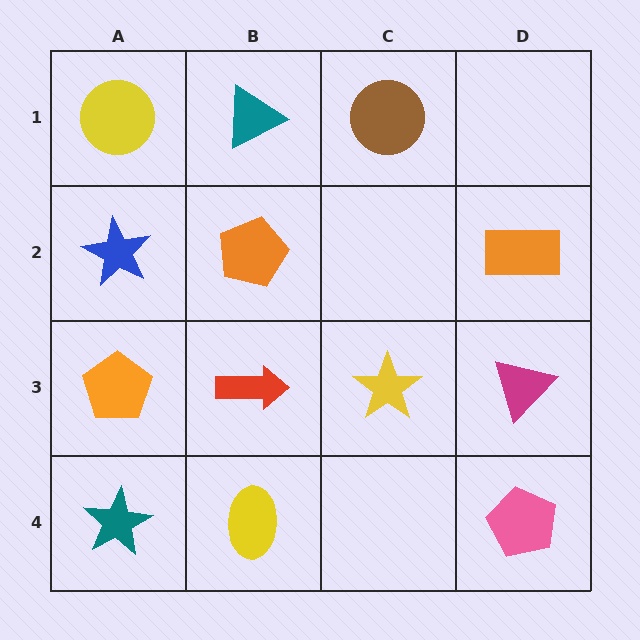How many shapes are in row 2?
3 shapes.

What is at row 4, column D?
A pink pentagon.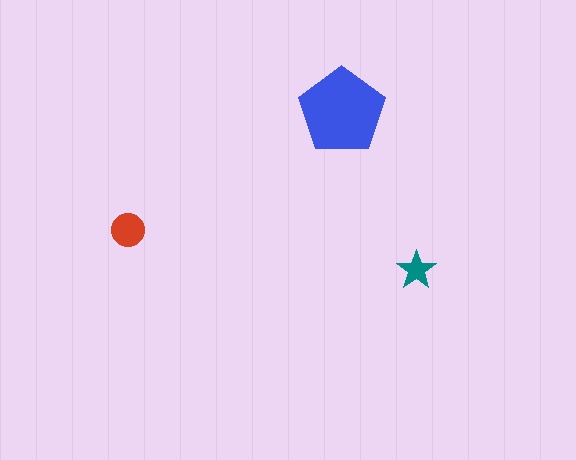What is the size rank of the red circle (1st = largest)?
2nd.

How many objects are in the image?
There are 3 objects in the image.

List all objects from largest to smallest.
The blue pentagon, the red circle, the teal star.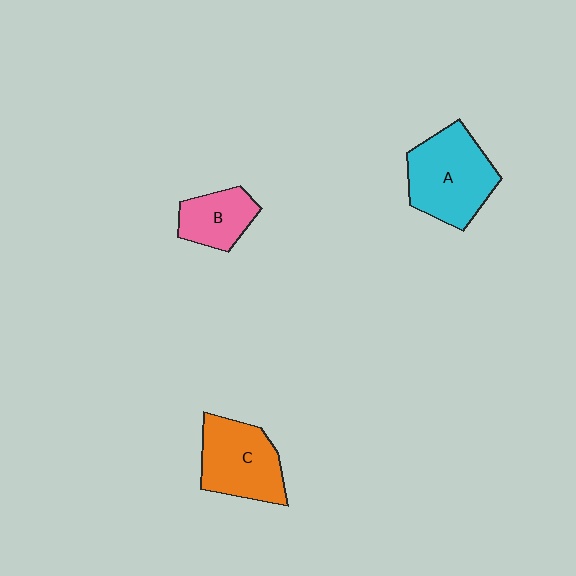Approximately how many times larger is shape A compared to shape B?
Approximately 1.8 times.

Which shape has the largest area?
Shape A (cyan).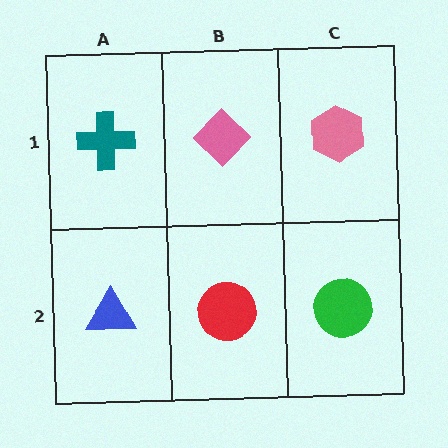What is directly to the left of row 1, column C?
A pink diamond.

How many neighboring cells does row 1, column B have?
3.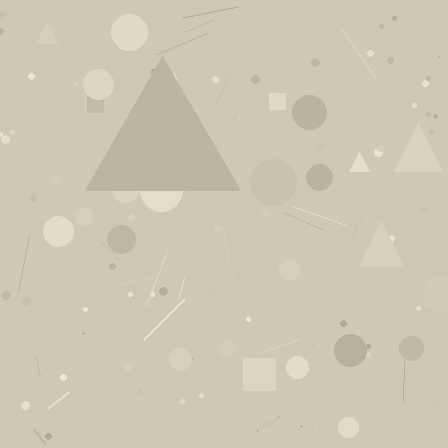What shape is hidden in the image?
A triangle is hidden in the image.